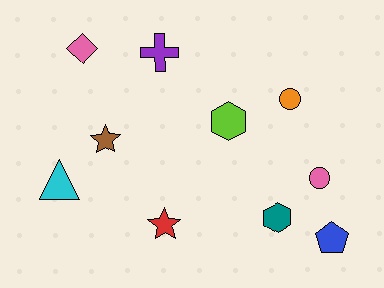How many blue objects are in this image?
There is 1 blue object.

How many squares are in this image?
There are no squares.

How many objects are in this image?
There are 10 objects.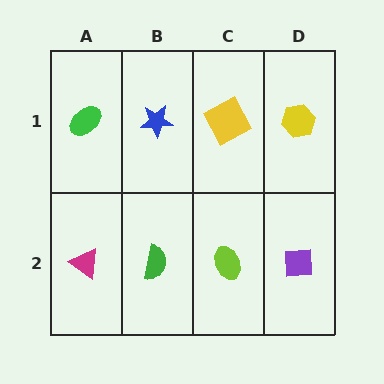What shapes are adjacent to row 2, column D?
A yellow hexagon (row 1, column D), a lime ellipse (row 2, column C).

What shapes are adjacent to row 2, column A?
A green ellipse (row 1, column A), a green semicircle (row 2, column B).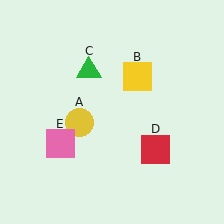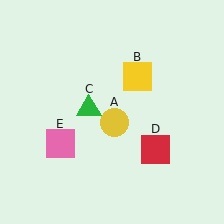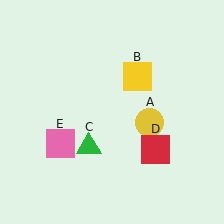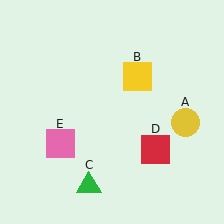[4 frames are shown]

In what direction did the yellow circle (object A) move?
The yellow circle (object A) moved right.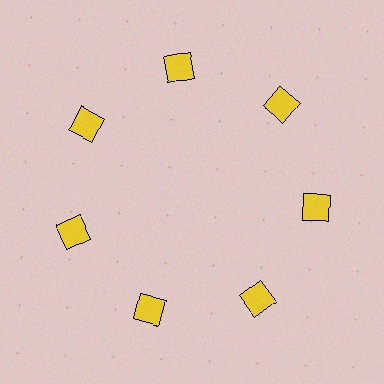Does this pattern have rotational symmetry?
Yes, this pattern has 7-fold rotational symmetry. It looks the same after rotating 51 degrees around the center.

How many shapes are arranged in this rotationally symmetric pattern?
There are 7 shapes, arranged in 7 groups of 1.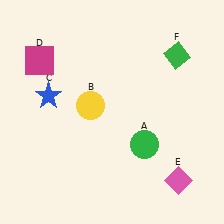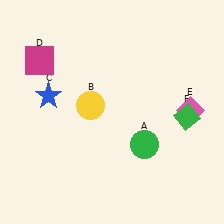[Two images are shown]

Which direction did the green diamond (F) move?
The green diamond (F) moved down.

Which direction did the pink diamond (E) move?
The pink diamond (E) moved up.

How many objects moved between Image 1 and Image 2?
2 objects moved between the two images.